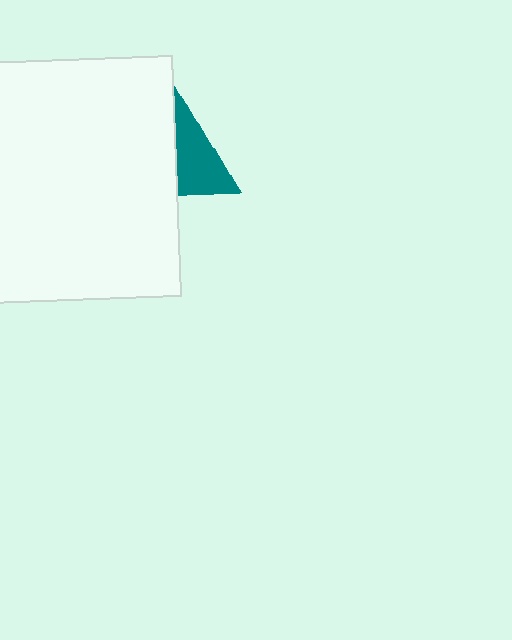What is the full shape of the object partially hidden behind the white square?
The partially hidden object is a teal triangle.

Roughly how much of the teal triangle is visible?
About half of it is visible (roughly 50%).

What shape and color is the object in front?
The object in front is a white square.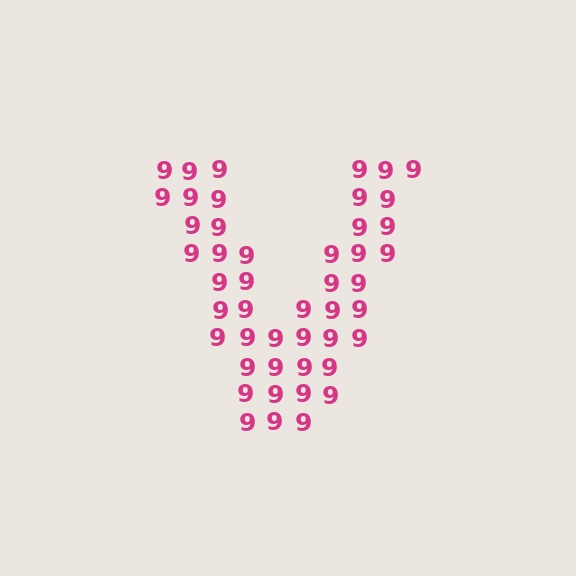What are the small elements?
The small elements are digit 9's.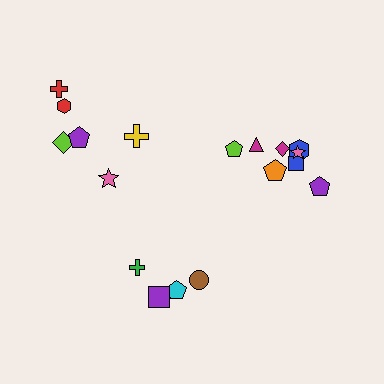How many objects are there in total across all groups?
There are 18 objects.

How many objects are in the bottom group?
There are 4 objects.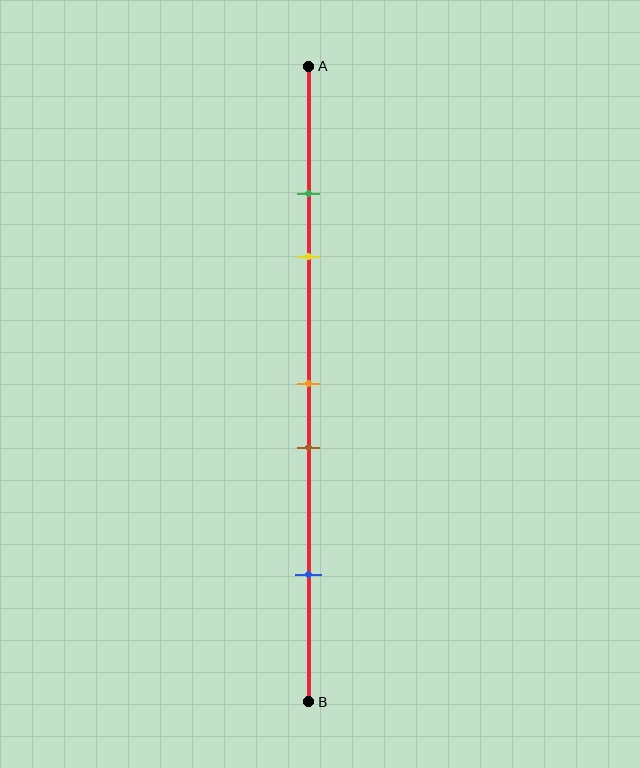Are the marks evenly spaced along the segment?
No, the marks are not evenly spaced.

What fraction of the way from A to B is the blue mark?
The blue mark is approximately 80% (0.8) of the way from A to B.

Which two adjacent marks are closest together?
The green and yellow marks are the closest adjacent pair.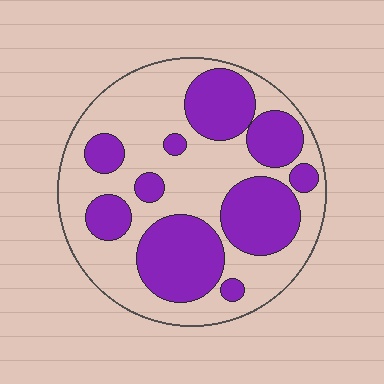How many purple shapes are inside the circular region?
10.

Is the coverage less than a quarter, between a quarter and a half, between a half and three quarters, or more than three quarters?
Between a quarter and a half.